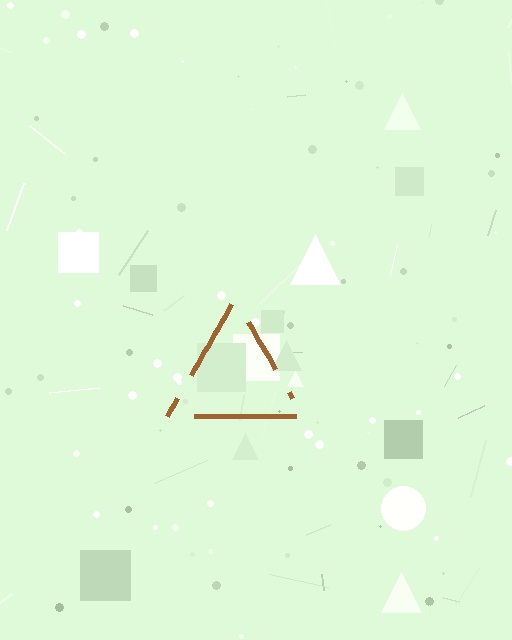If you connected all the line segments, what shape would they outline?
They would outline a triangle.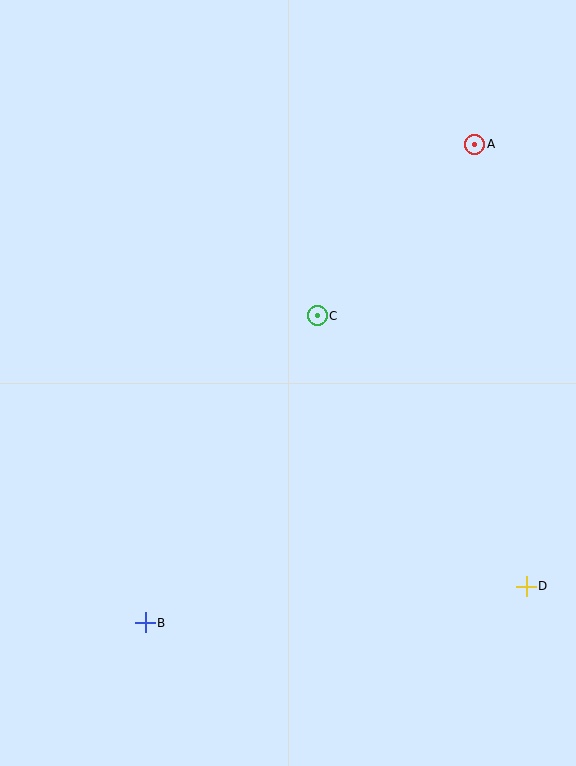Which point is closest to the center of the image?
Point C at (317, 316) is closest to the center.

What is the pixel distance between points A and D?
The distance between A and D is 445 pixels.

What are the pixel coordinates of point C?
Point C is at (317, 316).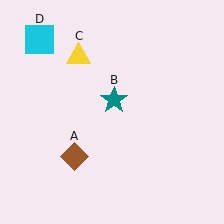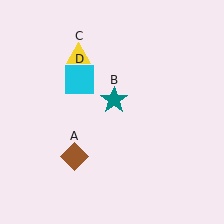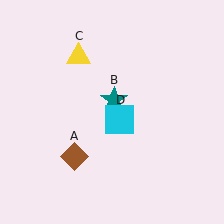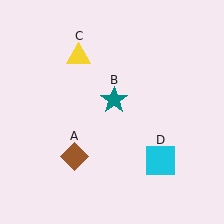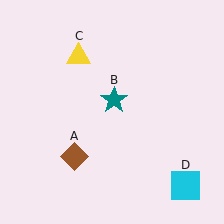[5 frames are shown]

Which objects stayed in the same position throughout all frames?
Brown diamond (object A) and teal star (object B) and yellow triangle (object C) remained stationary.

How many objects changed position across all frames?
1 object changed position: cyan square (object D).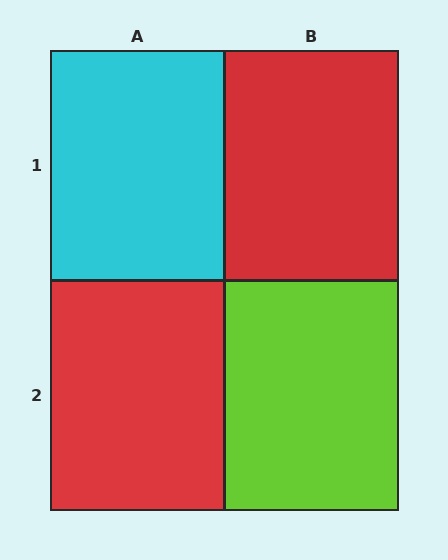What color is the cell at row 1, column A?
Cyan.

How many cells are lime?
1 cell is lime.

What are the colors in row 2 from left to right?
Red, lime.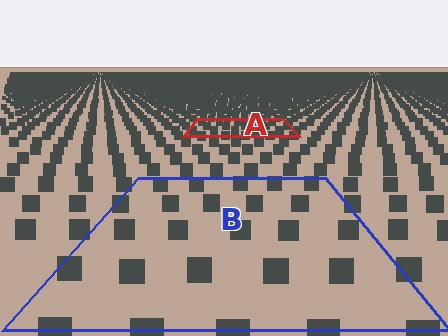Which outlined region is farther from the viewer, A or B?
Region A is farther from the viewer — the texture elements inside it appear smaller and more densely packed.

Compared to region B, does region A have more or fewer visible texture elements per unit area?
Region A has more texture elements per unit area — they are packed more densely because it is farther away.